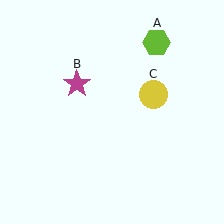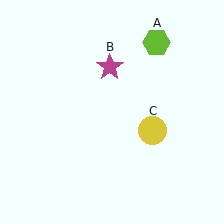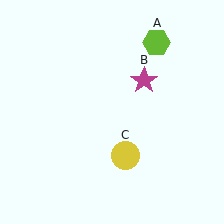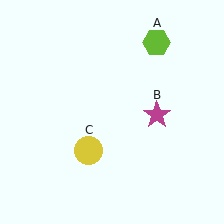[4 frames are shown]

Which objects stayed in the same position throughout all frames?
Lime hexagon (object A) remained stationary.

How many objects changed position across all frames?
2 objects changed position: magenta star (object B), yellow circle (object C).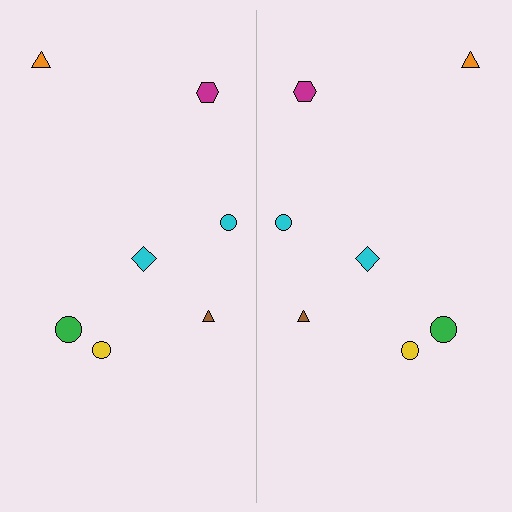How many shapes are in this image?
There are 14 shapes in this image.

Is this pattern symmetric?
Yes, this pattern has bilateral (reflection) symmetry.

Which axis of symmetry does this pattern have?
The pattern has a vertical axis of symmetry running through the center of the image.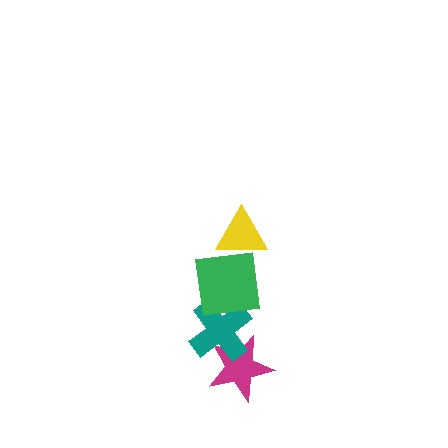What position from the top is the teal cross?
The teal cross is 3rd from the top.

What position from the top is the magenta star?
The magenta star is 4th from the top.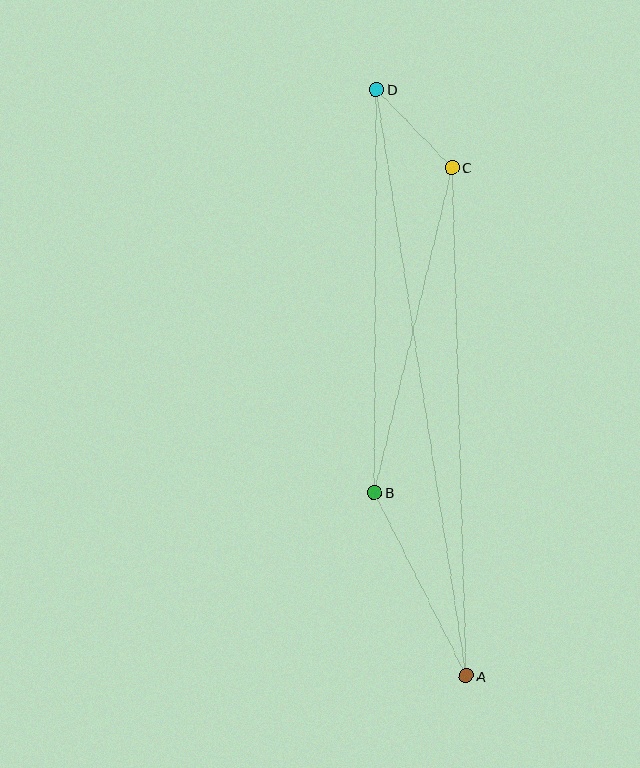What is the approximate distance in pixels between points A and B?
The distance between A and B is approximately 205 pixels.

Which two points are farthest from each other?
Points A and D are farthest from each other.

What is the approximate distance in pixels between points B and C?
The distance between B and C is approximately 334 pixels.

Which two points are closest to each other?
Points C and D are closest to each other.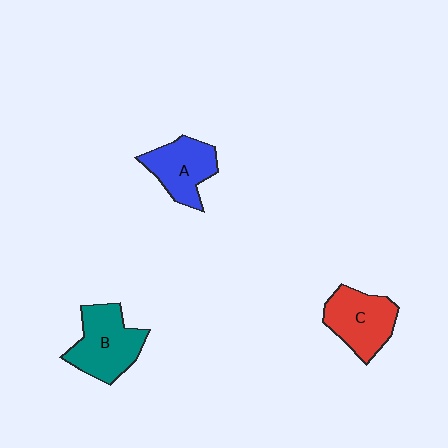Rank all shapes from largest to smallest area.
From largest to smallest: B (teal), C (red), A (blue).